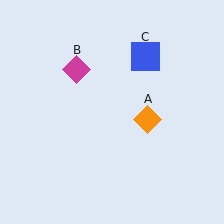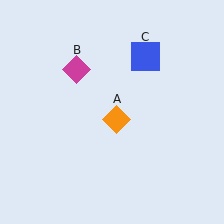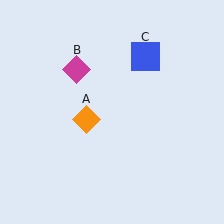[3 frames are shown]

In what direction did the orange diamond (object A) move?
The orange diamond (object A) moved left.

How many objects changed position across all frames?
1 object changed position: orange diamond (object A).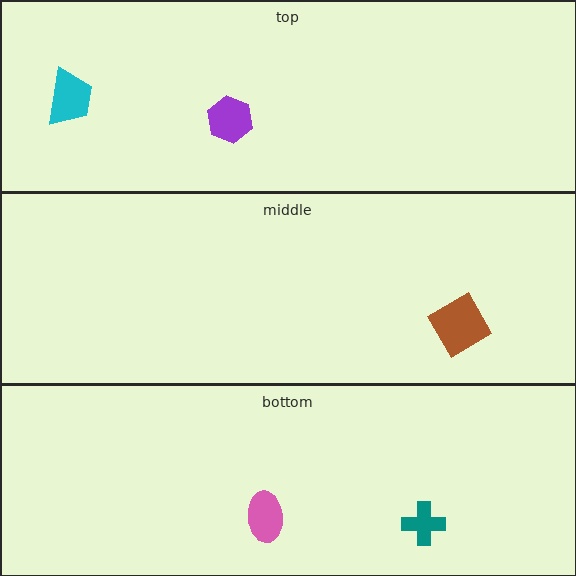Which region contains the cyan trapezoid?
The top region.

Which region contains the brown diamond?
The middle region.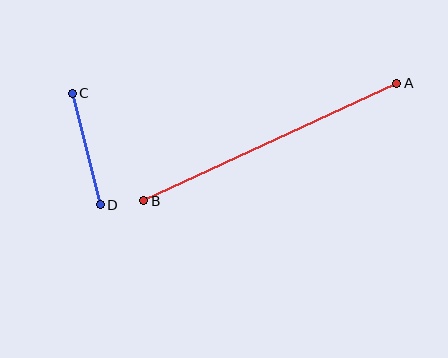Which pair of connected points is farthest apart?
Points A and B are farthest apart.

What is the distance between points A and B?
The distance is approximately 279 pixels.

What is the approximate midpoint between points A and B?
The midpoint is at approximately (270, 142) pixels.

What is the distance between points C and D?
The distance is approximately 115 pixels.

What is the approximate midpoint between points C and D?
The midpoint is at approximately (86, 149) pixels.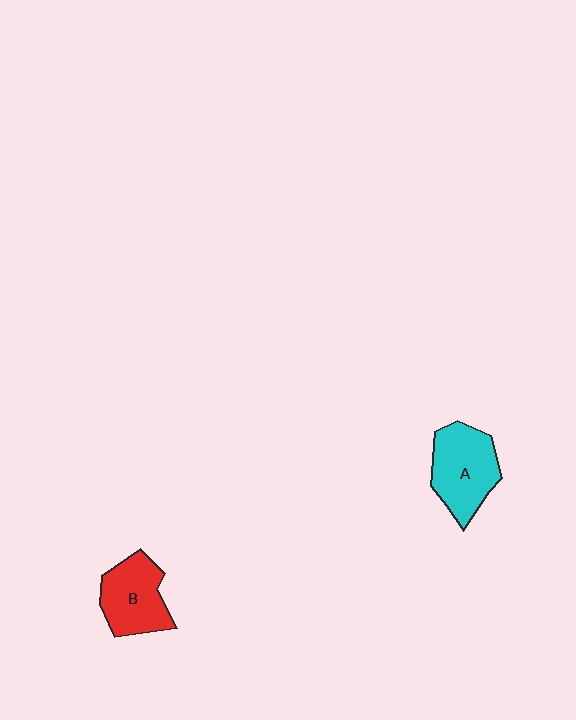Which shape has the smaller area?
Shape B (red).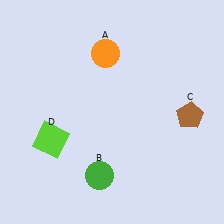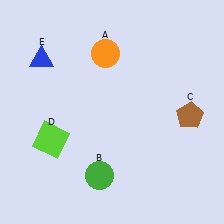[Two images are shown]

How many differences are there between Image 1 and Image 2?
There is 1 difference between the two images.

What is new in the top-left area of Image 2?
A blue triangle (E) was added in the top-left area of Image 2.